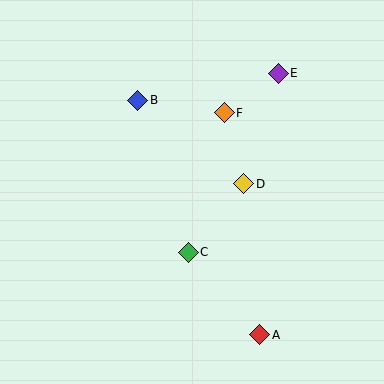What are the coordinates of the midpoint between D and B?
The midpoint between D and B is at (191, 142).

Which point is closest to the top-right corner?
Point E is closest to the top-right corner.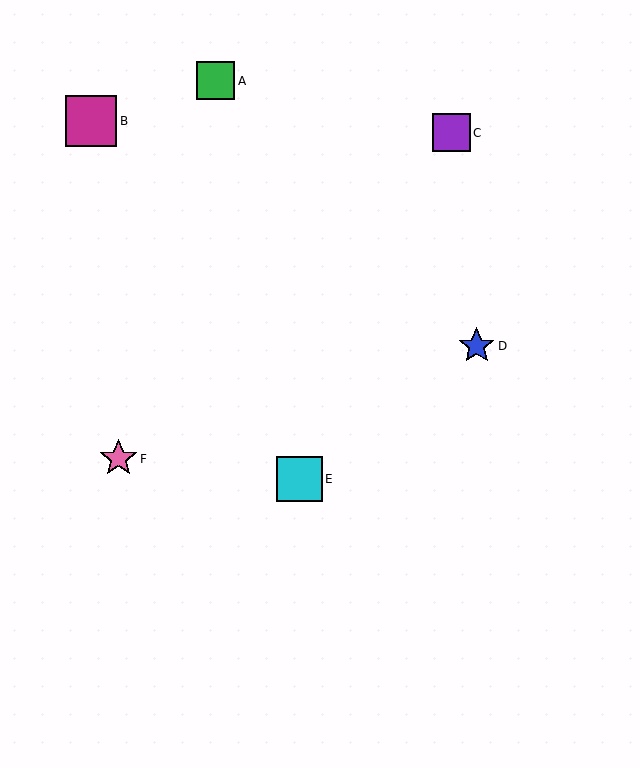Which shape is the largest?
The magenta square (labeled B) is the largest.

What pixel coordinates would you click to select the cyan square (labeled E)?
Click at (299, 479) to select the cyan square E.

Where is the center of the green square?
The center of the green square is at (216, 81).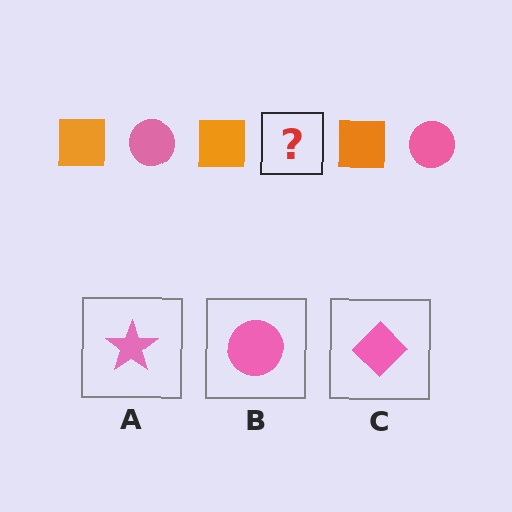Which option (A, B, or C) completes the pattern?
B.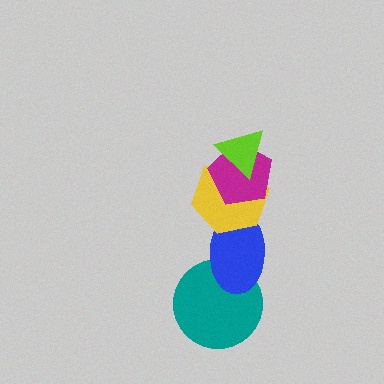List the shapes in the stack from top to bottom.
From top to bottom: the lime triangle, the magenta pentagon, the yellow hexagon, the blue ellipse, the teal circle.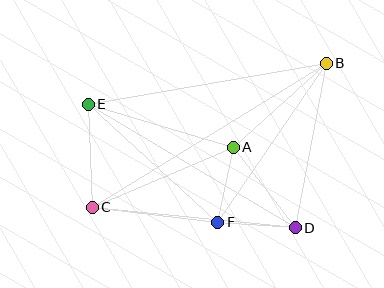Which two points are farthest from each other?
Points B and C are farthest from each other.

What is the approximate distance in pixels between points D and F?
The distance between D and F is approximately 77 pixels.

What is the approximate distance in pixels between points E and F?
The distance between E and F is approximately 175 pixels.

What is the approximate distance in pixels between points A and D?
The distance between A and D is approximately 102 pixels.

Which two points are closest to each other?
Points A and F are closest to each other.